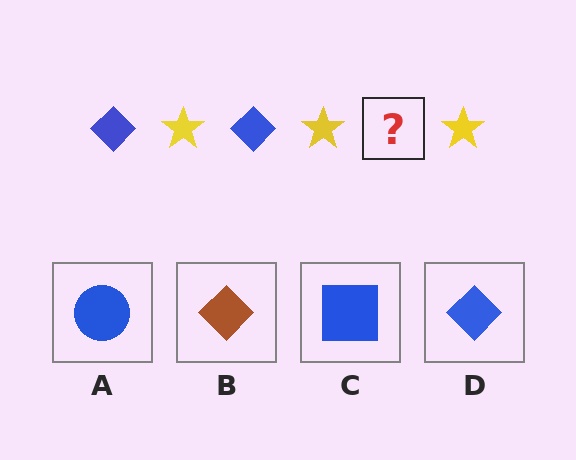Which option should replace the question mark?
Option D.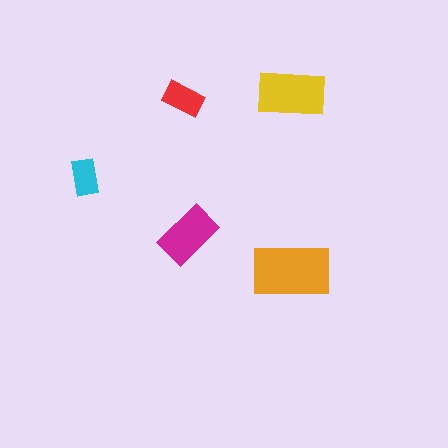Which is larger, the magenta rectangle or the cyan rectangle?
The magenta one.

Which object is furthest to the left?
The cyan rectangle is leftmost.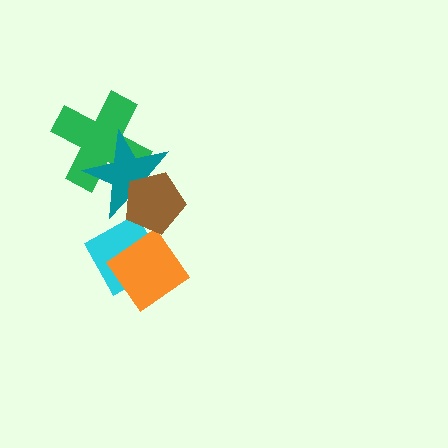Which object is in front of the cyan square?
The orange diamond is in front of the cyan square.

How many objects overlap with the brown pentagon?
1 object overlaps with the brown pentagon.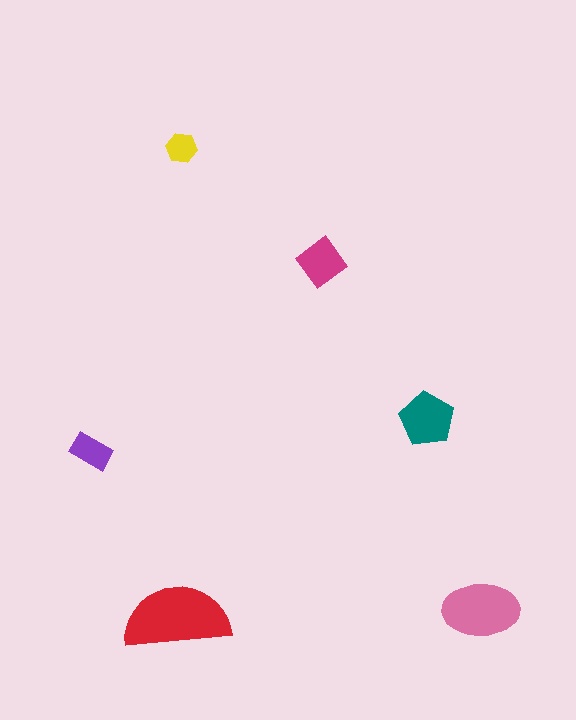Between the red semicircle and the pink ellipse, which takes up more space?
The red semicircle.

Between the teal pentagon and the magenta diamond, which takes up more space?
The teal pentagon.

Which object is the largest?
The red semicircle.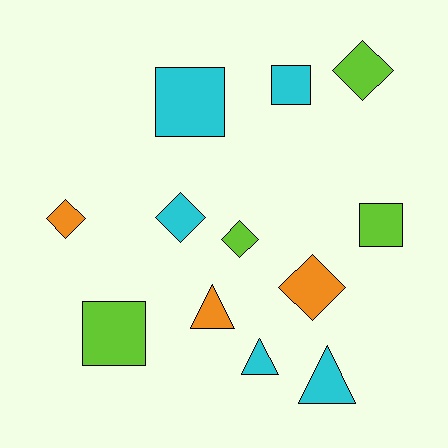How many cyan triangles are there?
There are 2 cyan triangles.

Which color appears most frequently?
Cyan, with 5 objects.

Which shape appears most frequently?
Diamond, with 5 objects.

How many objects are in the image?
There are 12 objects.